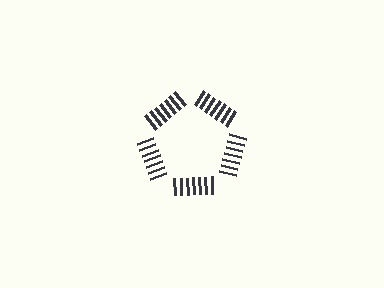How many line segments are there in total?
35 — 7 along each of the 5 edges.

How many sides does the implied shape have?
5 sides — the line-ends trace a pentagon.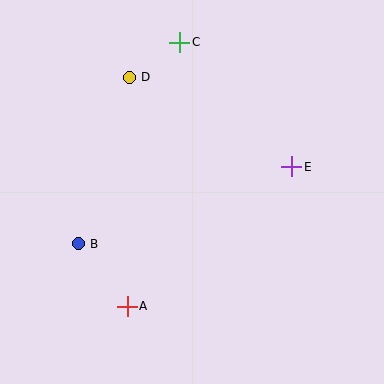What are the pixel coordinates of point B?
Point B is at (78, 244).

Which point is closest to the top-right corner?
Point E is closest to the top-right corner.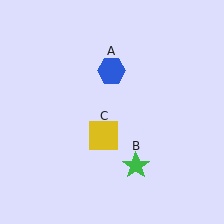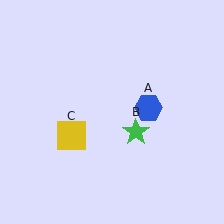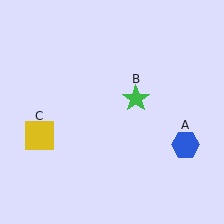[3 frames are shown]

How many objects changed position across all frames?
3 objects changed position: blue hexagon (object A), green star (object B), yellow square (object C).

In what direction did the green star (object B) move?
The green star (object B) moved up.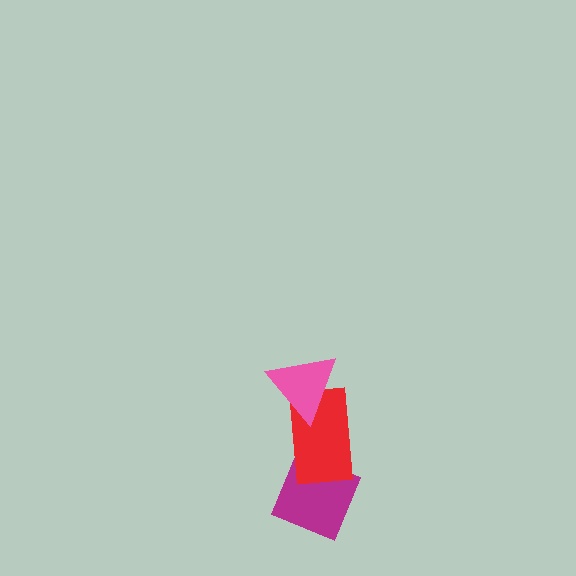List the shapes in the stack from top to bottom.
From top to bottom: the pink triangle, the red rectangle, the magenta diamond.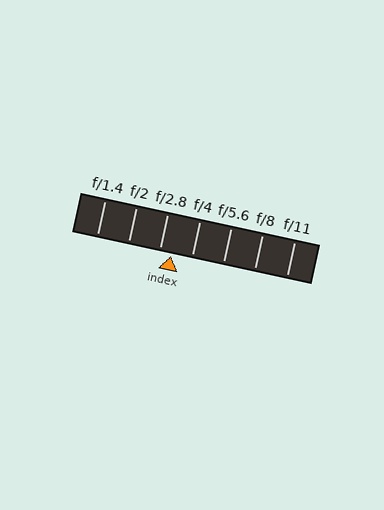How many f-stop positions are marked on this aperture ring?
There are 7 f-stop positions marked.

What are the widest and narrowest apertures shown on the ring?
The widest aperture shown is f/1.4 and the narrowest is f/11.